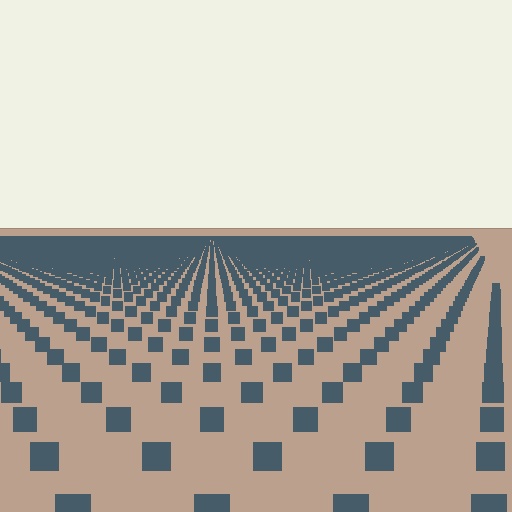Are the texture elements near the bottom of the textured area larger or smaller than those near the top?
Larger. Near the bottom, elements are closer to the viewer and appear at a bigger on-screen size.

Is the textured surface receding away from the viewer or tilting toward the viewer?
The surface is receding away from the viewer. Texture elements get smaller and denser toward the top.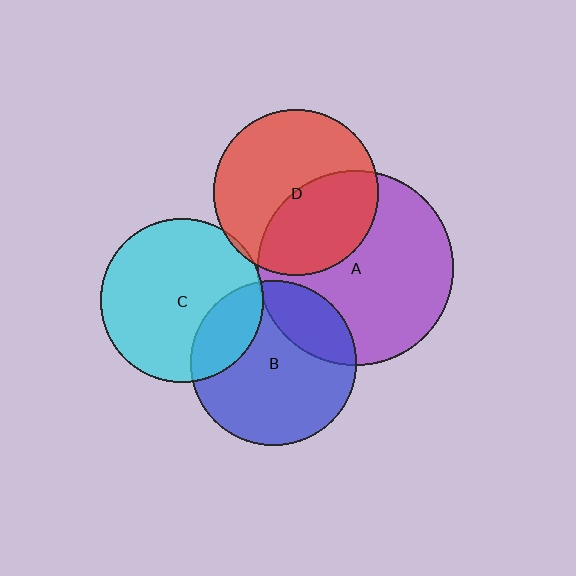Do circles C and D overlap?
Yes.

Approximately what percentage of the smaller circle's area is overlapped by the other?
Approximately 5%.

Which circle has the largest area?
Circle A (purple).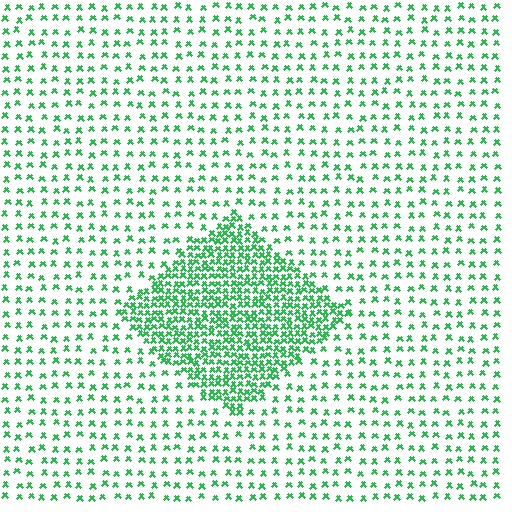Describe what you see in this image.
The image contains small green elements arranged at two different densities. A diamond-shaped region is visible where the elements are more densely packed than the surrounding area.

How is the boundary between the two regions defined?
The boundary is defined by a change in element density (approximately 2.9x ratio). All elements are the same color, size, and shape.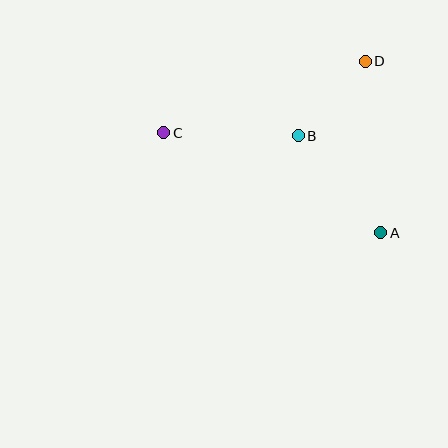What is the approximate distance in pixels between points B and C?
The distance between B and C is approximately 134 pixels.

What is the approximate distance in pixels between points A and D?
The distance between A and D is approximately 172 pixels.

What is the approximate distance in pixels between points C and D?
The distance between C and D is approximately 214 pixels.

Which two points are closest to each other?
Points B and D are closest to each other.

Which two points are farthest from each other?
Points A and C are farthest from each other.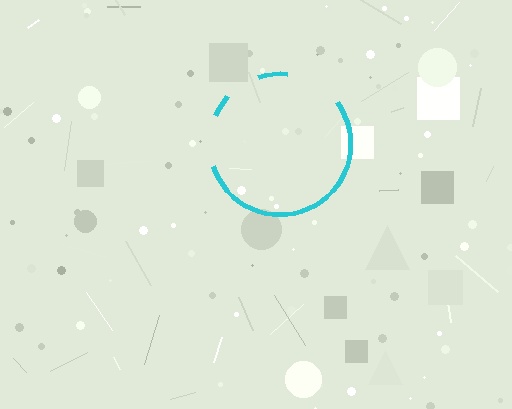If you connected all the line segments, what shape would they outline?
They would outline a circle.